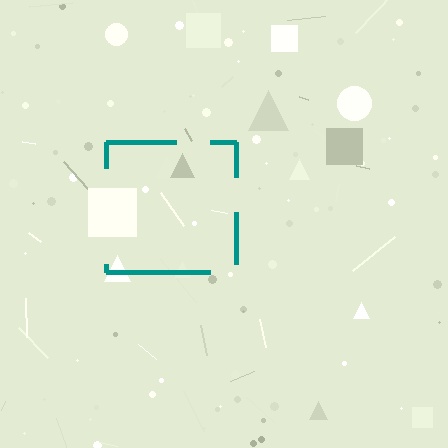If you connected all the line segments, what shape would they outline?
They would outline a square.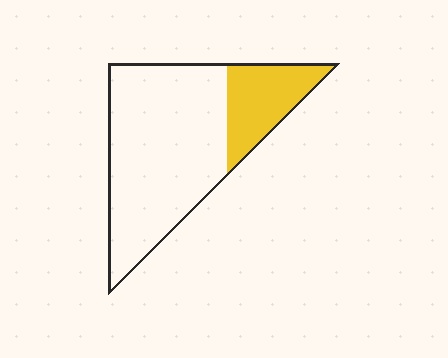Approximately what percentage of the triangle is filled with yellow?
Approximately 25%.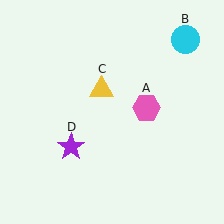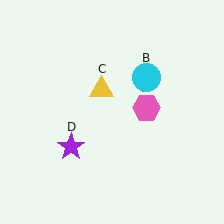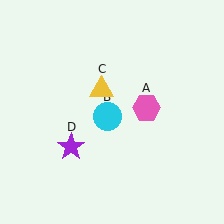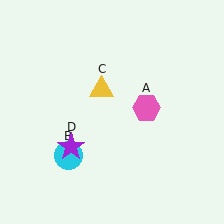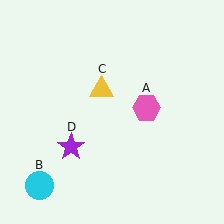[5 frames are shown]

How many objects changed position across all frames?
1 object changed position: cyan circle (object B).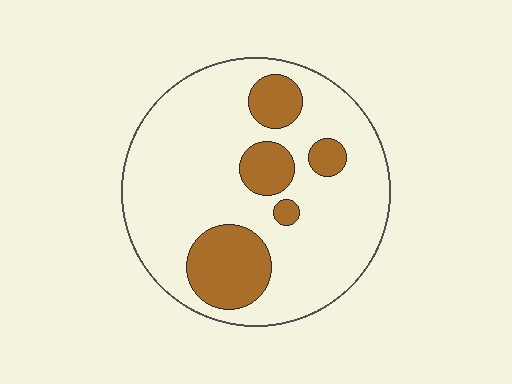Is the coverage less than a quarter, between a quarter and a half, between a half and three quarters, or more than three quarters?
Less than a quarter.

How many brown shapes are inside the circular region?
5.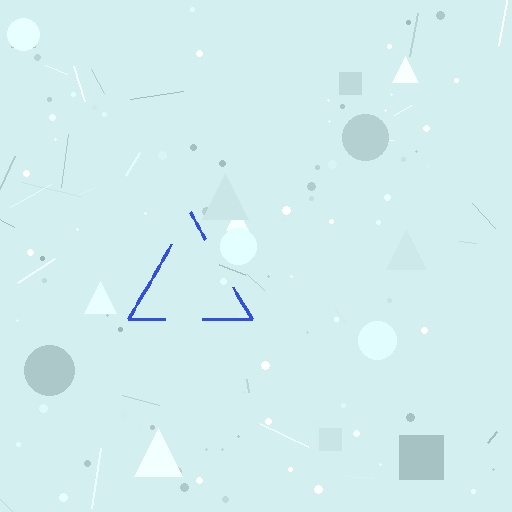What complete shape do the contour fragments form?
The contour fragments form a triangle.